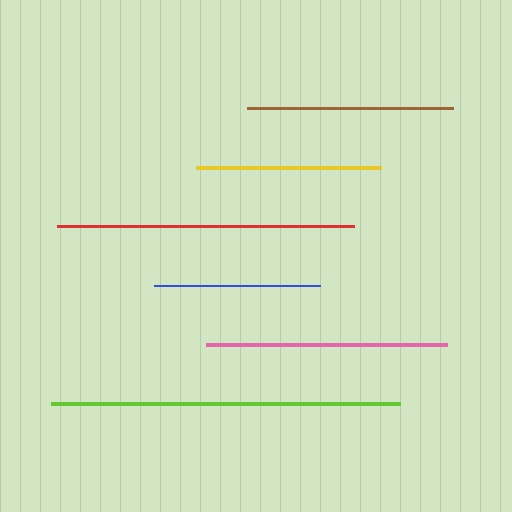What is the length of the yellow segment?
The yellow segment is approximately 185 pixels long.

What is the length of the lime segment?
The lime segment is approximately 349 pixels long.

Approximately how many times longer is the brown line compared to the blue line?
The brown line is approximately 1.2 times the length of the blue line.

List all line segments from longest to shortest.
From longest to shortest: lime, red, pink, brown, yellow, blue.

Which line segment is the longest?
The lime line is the longest at approximately 349 pixels.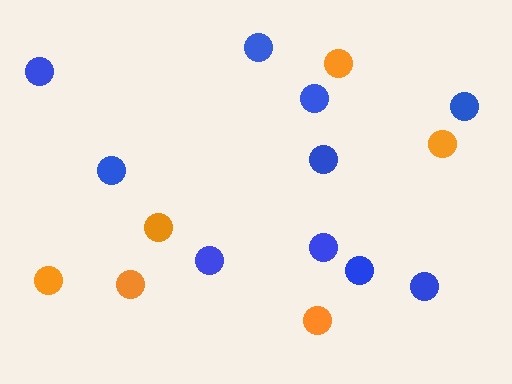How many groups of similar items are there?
There are 2 groups: one group of orange circles (6) and one group of blue circles (10).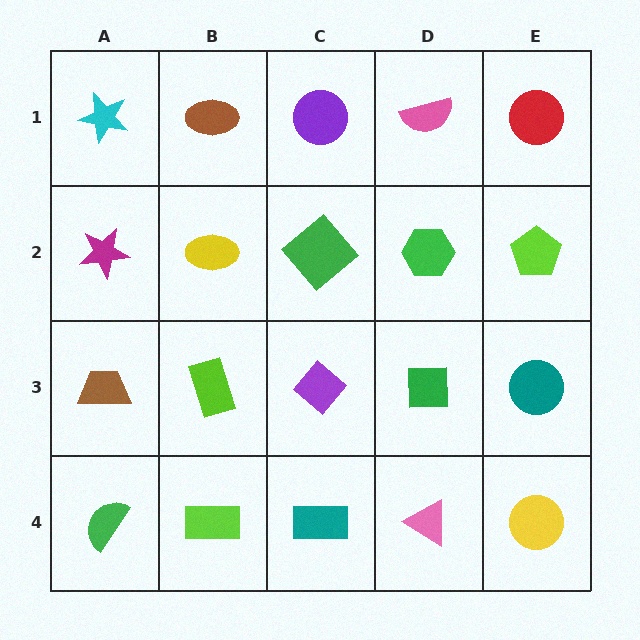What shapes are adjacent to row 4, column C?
A purple diamond (row 3, column C), a lime rectangle (row 4, column B), a pink triangle (row 4, column D).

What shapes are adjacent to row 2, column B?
A brown ellipse (row 1, column B), a lime rectangle (row 3, column B), a magenta star (row 2, column A), a green diamond (row 2, column C).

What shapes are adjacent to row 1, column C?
A green diamond (row 2, column C), a brown ellipse (row 1, column B), a pink semicircle (row 1, column D).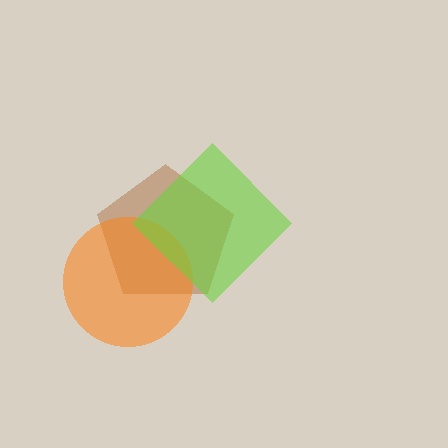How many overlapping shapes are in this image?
There are 3 overlapping shapes in the image.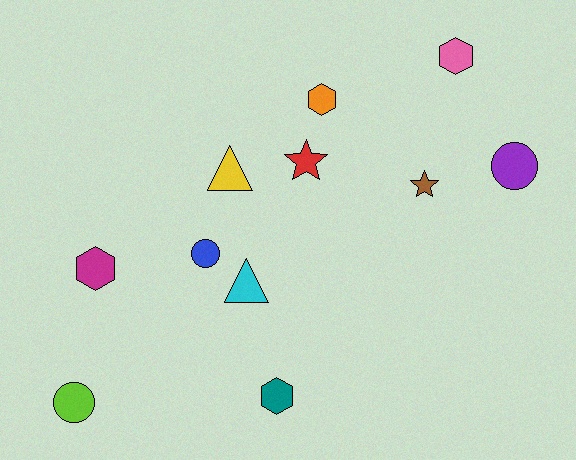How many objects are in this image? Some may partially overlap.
There are 11 objects.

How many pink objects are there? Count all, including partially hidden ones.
There is 1 pink object.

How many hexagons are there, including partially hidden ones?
There are 4 hexagons.